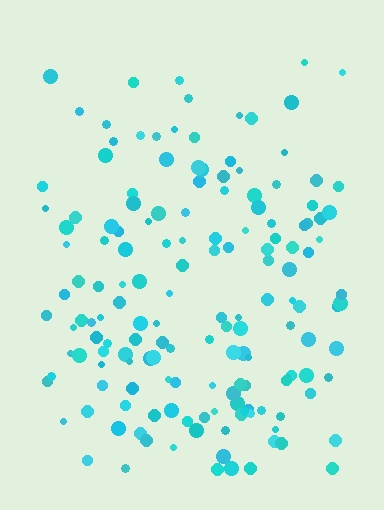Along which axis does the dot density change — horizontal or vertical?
Vertical.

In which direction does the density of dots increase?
From top to bottom, with the bottom side densest.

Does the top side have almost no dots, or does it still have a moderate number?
Still a moderate number, just noticeably fewer than the bottom.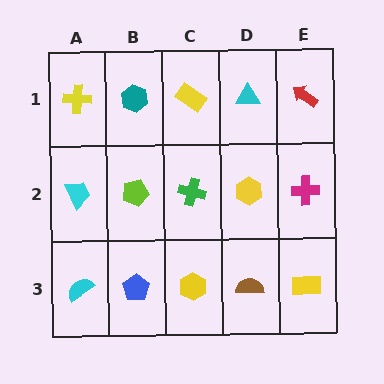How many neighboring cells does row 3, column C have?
3.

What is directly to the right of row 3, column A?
A blue pentagon.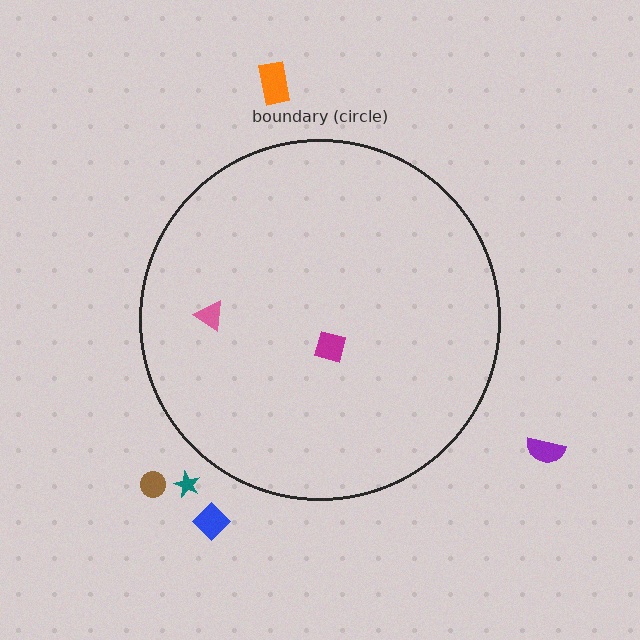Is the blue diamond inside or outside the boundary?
Outside.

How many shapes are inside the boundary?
2 inside, 5 outside.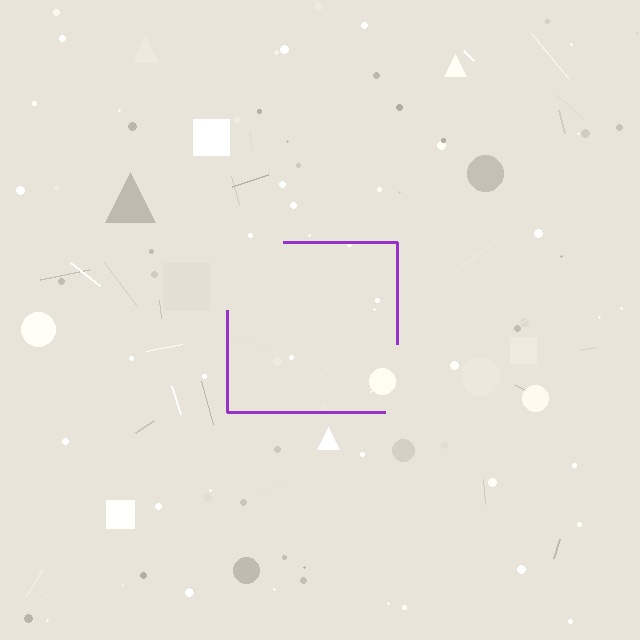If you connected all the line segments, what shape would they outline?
They would outline a square.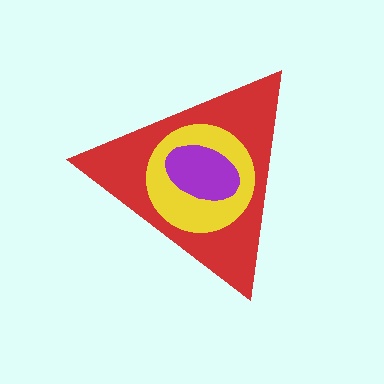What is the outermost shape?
The red triangle.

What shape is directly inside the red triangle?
The yellow circle.